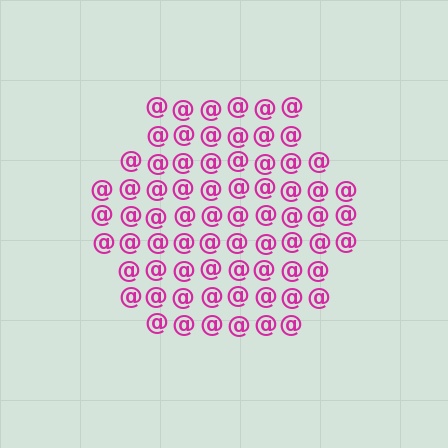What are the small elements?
The small elements are at signs.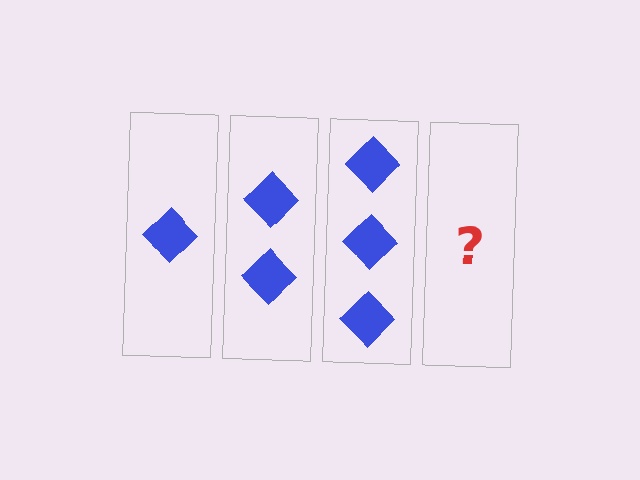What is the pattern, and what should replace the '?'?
The pattern is that each step adds one more diamond. The '?' should be 4 diamonds.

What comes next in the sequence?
The next element should be 4 diamonds.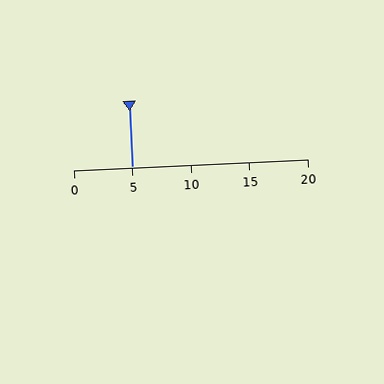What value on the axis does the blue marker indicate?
The marker indicates approximately 5.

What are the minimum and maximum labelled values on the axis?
The axis runs from 0 to 20.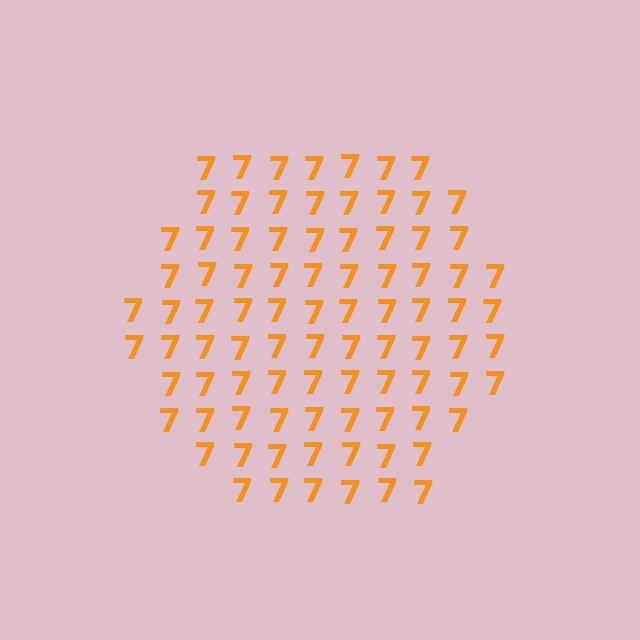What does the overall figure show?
The overall figure shows a hexagon.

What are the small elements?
The small elements are digit 7's.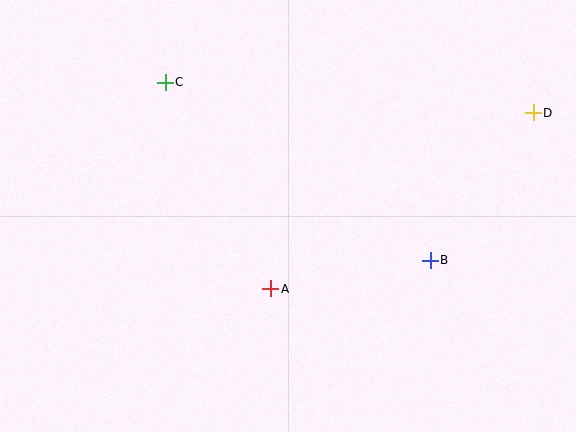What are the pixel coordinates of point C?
Point C is at (165, 82).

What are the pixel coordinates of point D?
Point D is at (533, 113).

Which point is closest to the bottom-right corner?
Point B is closest to the bottom-right corner.